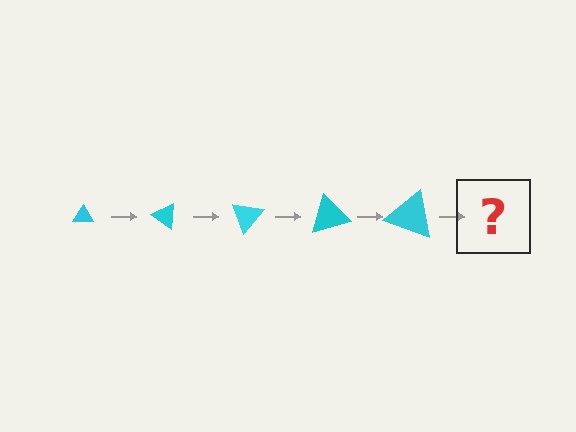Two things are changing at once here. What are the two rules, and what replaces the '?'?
The two rules are that the triangle grows larger each step and it rotates 35 degrees each step. The '?' should be a triangle, larger than the previous one and rotated 175 degrees from the start.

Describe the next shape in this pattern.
It should be a triangle, larger than the previous one and rotated 175 degrees from the start.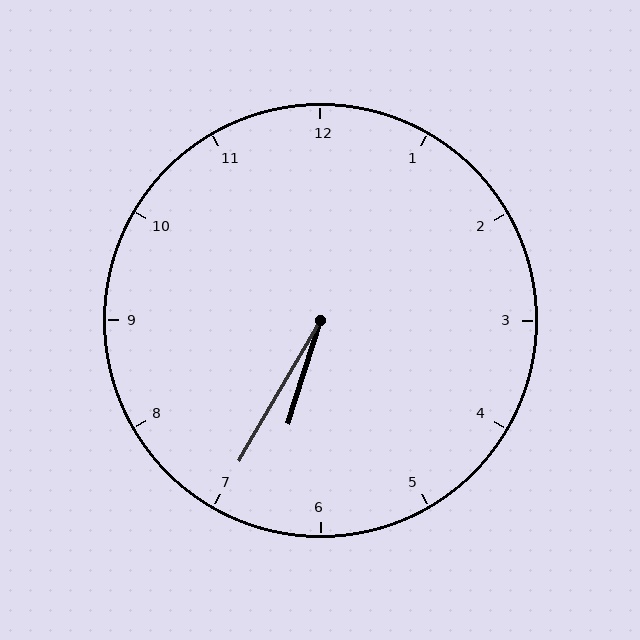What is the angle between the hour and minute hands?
Approximately 12 degrees.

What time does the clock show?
6:35.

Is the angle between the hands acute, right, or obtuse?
It is acute.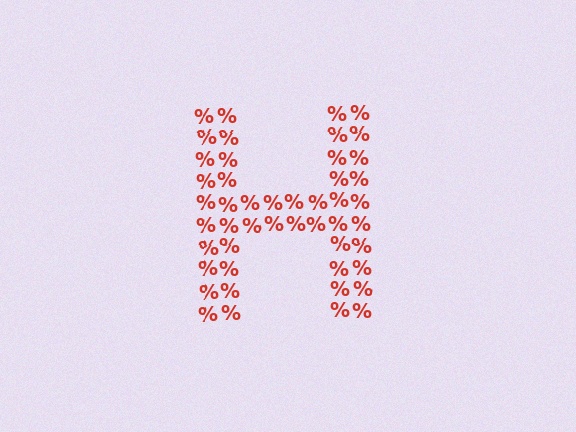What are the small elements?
The small elements are percent signs.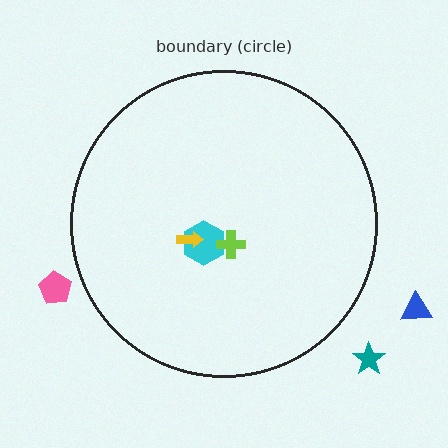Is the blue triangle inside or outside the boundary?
Outside.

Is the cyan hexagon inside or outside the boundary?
Inside.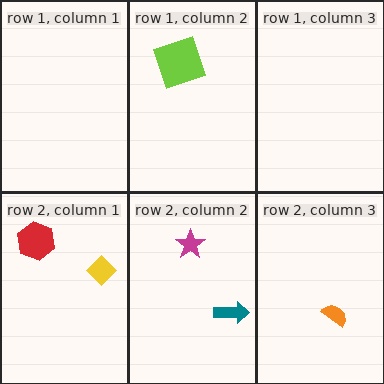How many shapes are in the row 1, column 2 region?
1.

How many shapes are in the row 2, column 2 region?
2.